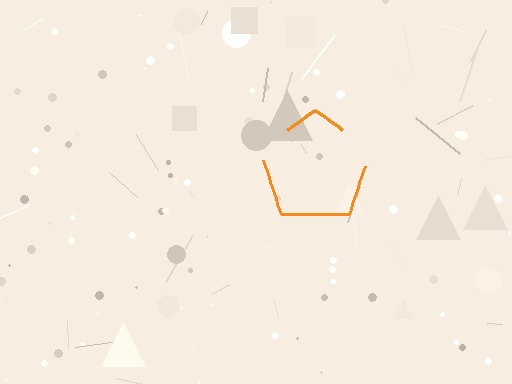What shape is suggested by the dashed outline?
The dashed outline suggests a pentagon.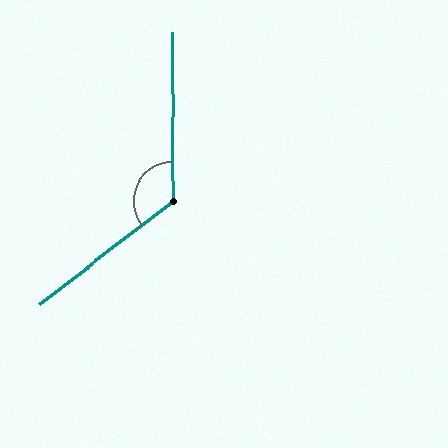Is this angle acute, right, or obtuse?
It is obtuse.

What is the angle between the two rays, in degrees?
Approximately 127 degrees.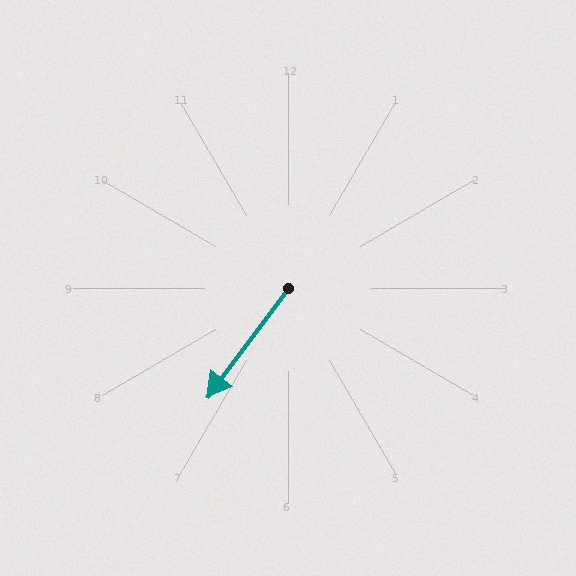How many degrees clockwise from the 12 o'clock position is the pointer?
Approximately 216 degrees.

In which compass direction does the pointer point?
Southwest.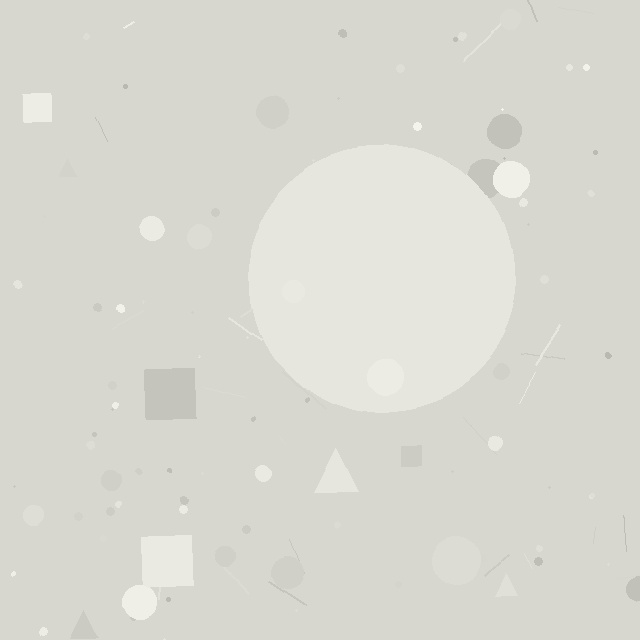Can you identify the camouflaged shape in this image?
The camouflaged shape is a circle.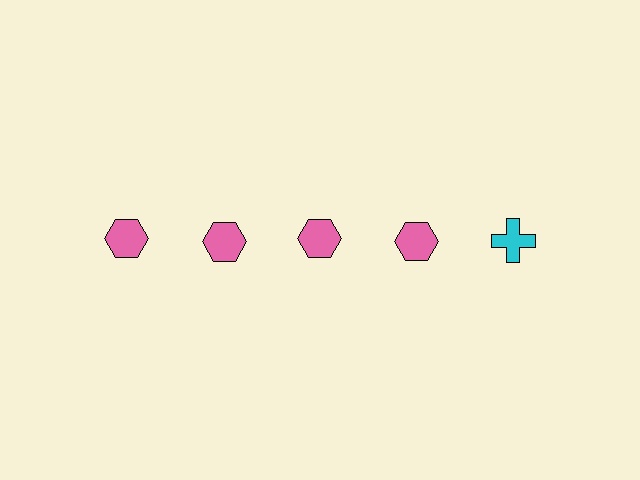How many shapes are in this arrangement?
There are 5 shapes arranged in a grid pattern.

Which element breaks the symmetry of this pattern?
The cyan cross in the top row, rightmost column breaks the symmetry. All other shapes are pink hexagons.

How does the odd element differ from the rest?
It differs in both color (cyan instead of pink) and shape (cross instead of hexagon).